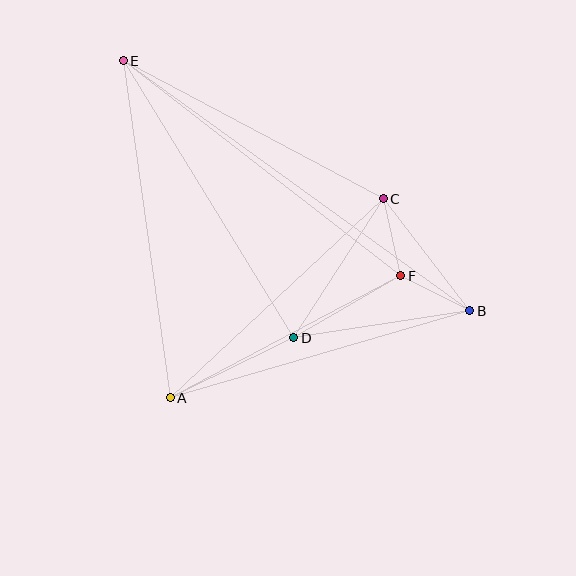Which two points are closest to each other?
Points B and F are closest to each other.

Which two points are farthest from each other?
Points B and E are farthest from each other.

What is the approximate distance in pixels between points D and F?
The distance between D and F is approximately 124 pixels.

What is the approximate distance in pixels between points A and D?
The distance between A and D is approximately 137 pixels.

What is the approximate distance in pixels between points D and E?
The distance between D and E is approximately 325 pixels.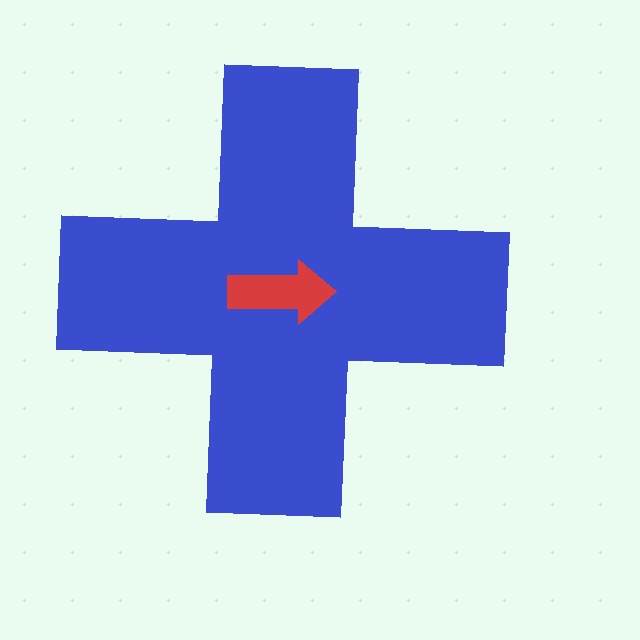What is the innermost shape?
The red arrow.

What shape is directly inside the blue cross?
The red arrow.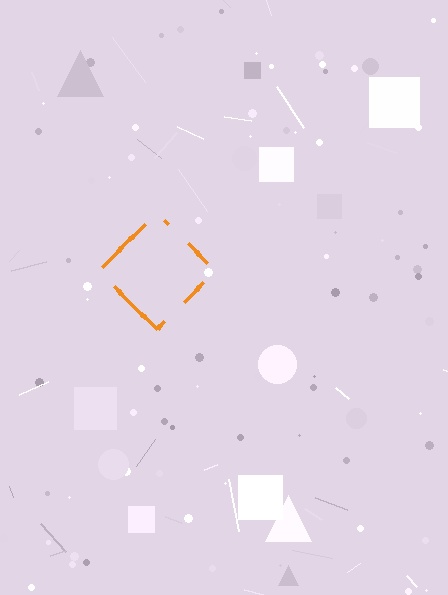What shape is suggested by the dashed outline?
The dashed outline suggests a diamond.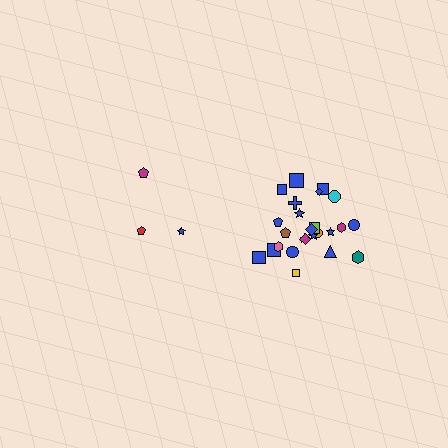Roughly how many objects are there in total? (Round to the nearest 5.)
Roughly 30 objects in total.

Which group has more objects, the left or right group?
The right group.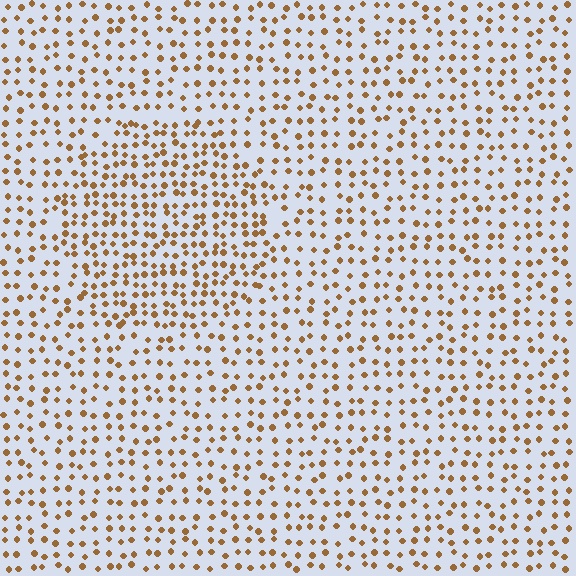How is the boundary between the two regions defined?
The boundary is defined by a change in element density (approximately 1.6x ratio). All elements are the same color, size, and shape.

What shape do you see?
I see a circle.